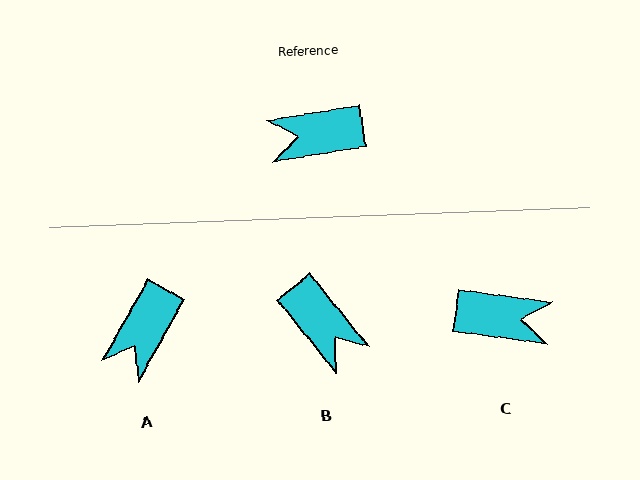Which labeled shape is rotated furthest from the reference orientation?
C, about 163 degrees away.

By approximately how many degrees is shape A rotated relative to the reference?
Approximately 51 degrees counter-clockwise.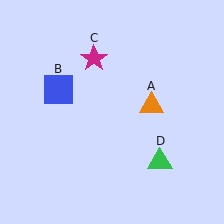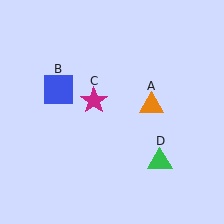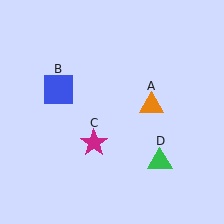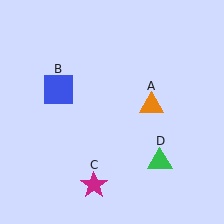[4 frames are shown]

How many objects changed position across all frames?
1 object changed position: magenta star (object C).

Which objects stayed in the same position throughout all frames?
Orange triangle (object A) and blue square (object B) and green triangle (object D) remained stationary.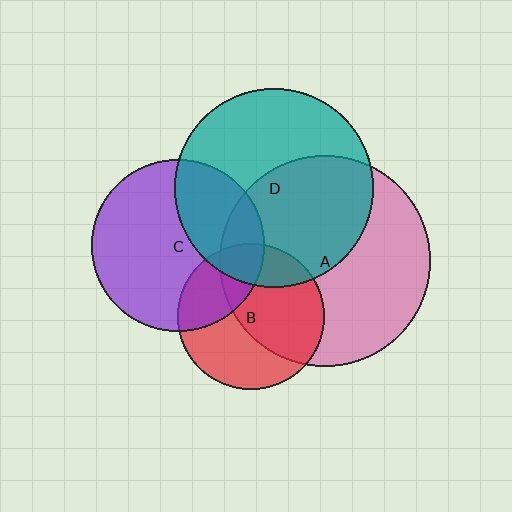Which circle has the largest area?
Circle A (pink).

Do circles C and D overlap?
Yes.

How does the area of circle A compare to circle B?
Approximately 2.1 times.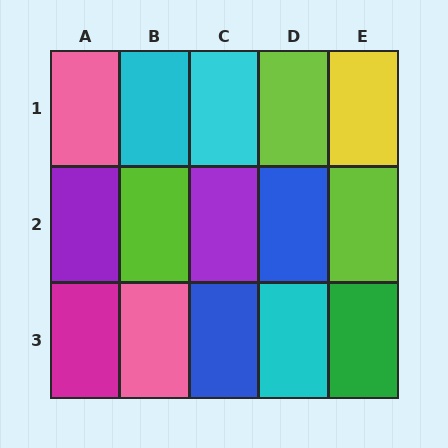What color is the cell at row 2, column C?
Purple.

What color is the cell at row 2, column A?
Purple.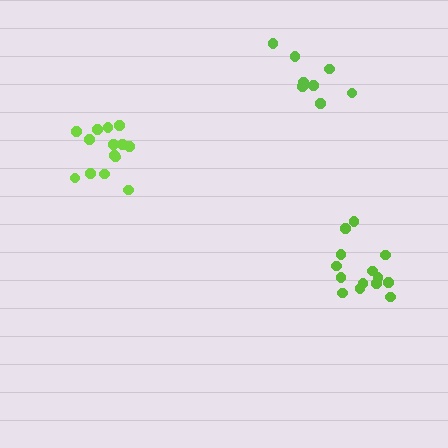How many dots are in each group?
Group 1: 14 dots, Group 2: 8 dots, Group 3: 14 dots (36 total).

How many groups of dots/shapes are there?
There are 3 groups.